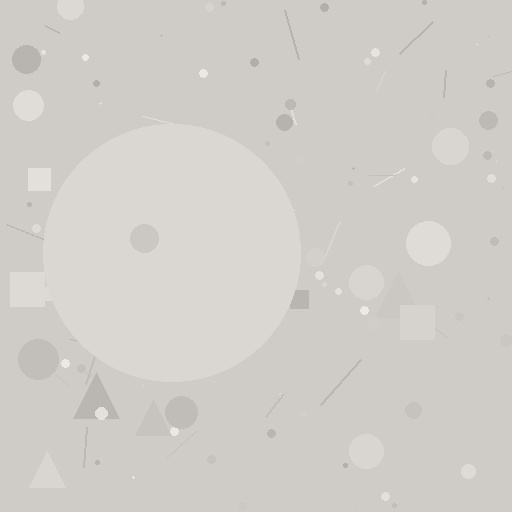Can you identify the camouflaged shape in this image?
The camouflaged shape is a circle.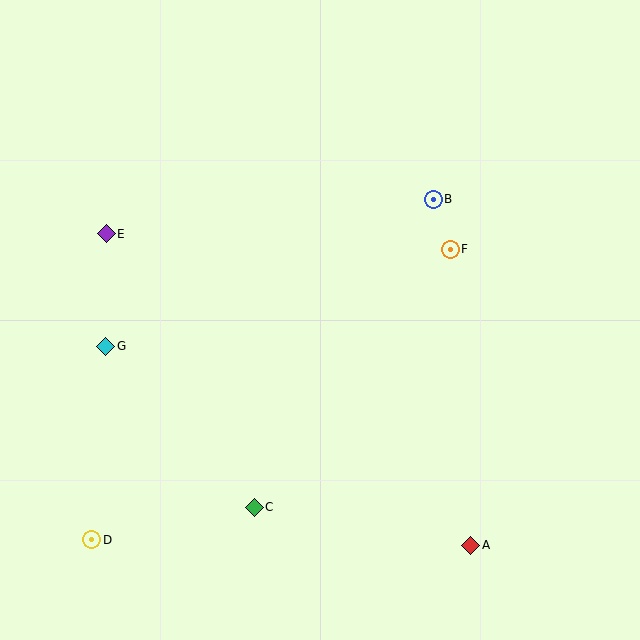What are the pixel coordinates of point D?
Point D is at (92, 540).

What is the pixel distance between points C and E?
The distance between C and E is 311 pixels.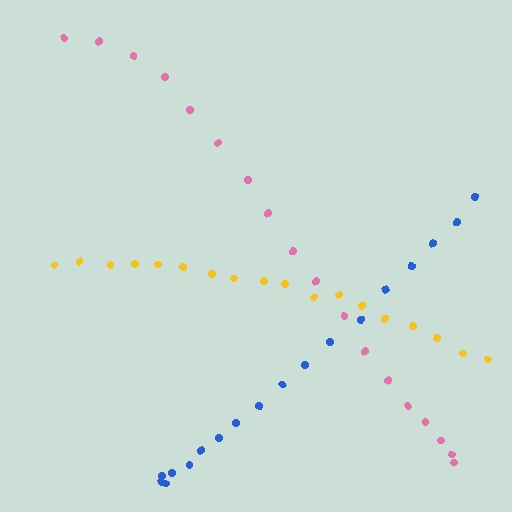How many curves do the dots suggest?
There are 3 distinct paths.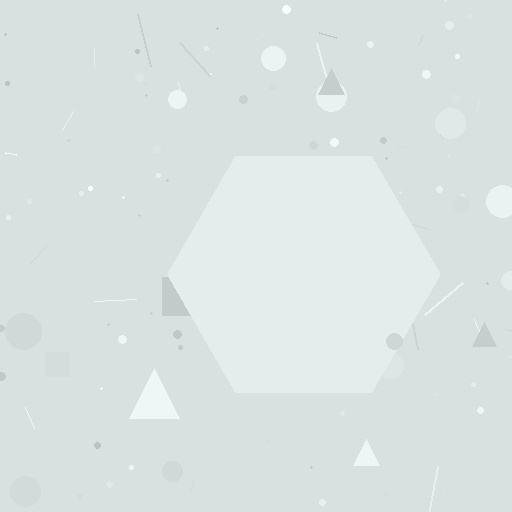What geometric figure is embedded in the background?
A hexagon is embedded in the background.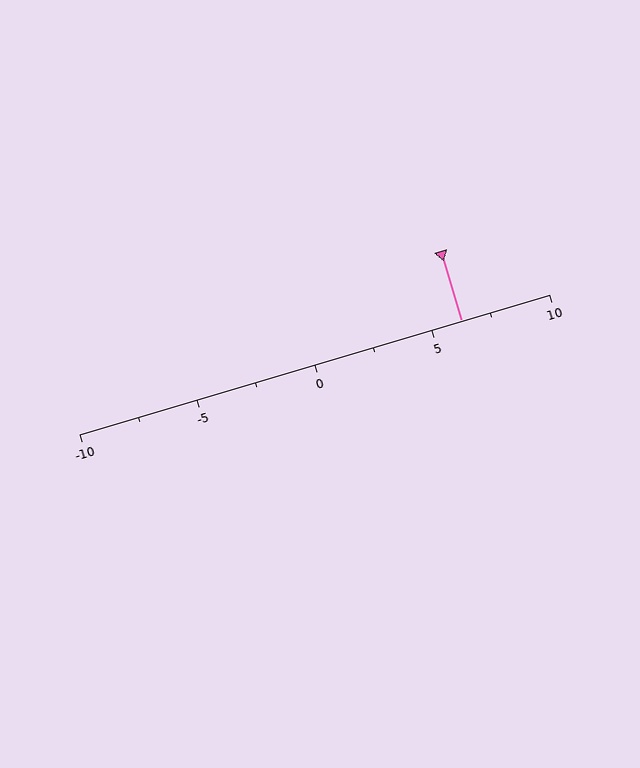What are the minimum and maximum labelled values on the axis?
The axis runs from -10 to 10.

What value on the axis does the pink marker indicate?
The marker indicates approximately 6.2.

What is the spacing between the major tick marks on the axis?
The major ticks are spaced 5 apart.